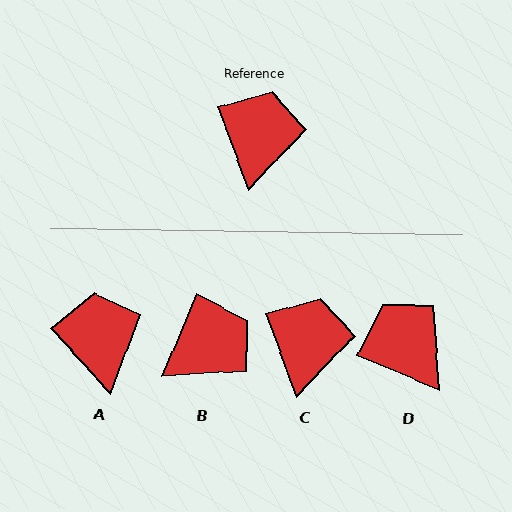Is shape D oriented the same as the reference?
No, it is off by about 47 degrees.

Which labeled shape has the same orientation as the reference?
C.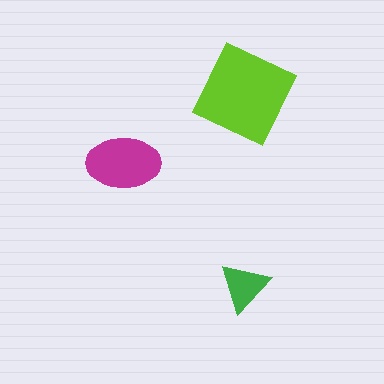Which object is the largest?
The lime diamond.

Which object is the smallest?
The green triangle.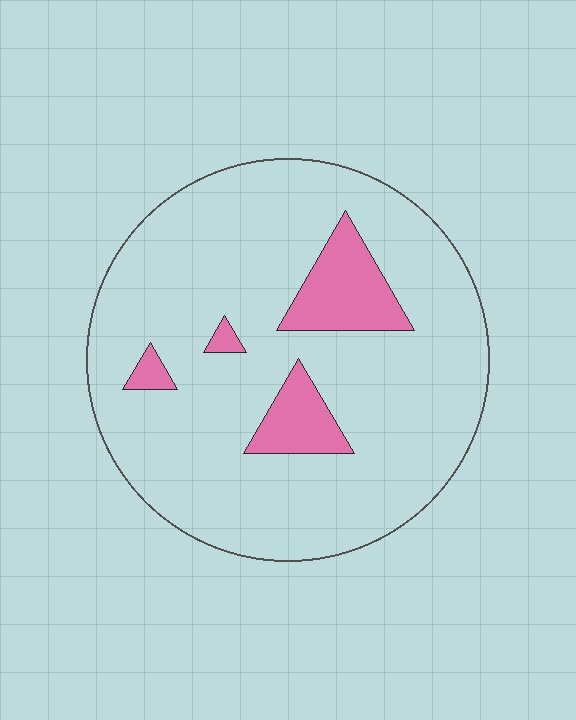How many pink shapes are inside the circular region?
4.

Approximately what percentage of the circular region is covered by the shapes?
Approximately 15%.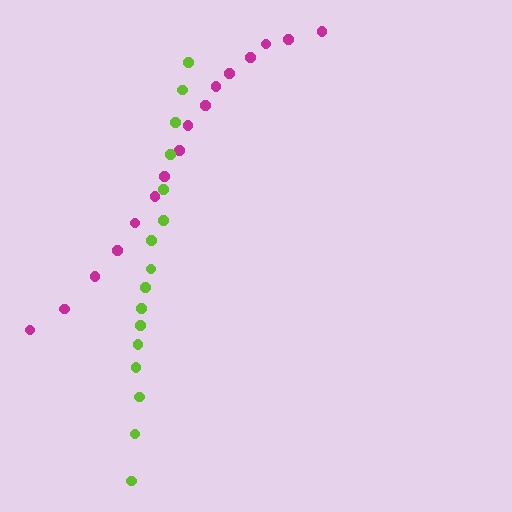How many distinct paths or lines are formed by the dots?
There are 2 distinct paths.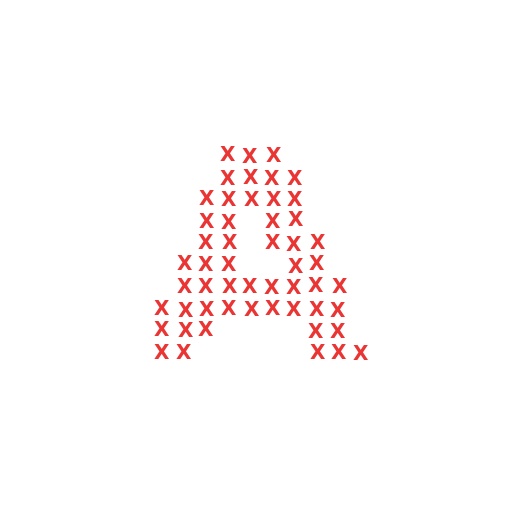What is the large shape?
The large shape is the letter A.